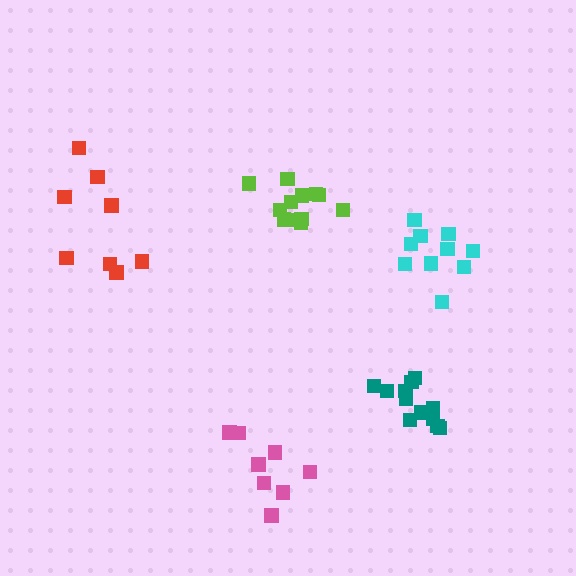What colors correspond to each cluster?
The clusters are colored: cyan, lime, teal, red, pink.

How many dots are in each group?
Group 1: 10 dots, Group 2: 12 dots, Group 3: 12 dots, Group 4: 8 dots, Group 5: 8 dots (50 total).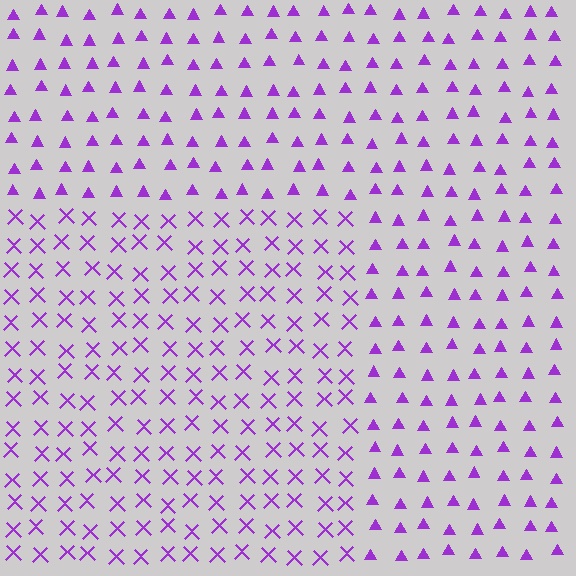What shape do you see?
I see a rectangle.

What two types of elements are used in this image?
The image uses X marks inside the rectangle region and triangles outside it.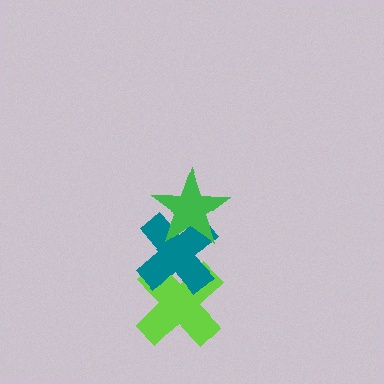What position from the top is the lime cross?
The lime cross is 3rd from the top.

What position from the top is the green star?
The green star is 1st from the top.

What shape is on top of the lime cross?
The teal cross is on top of the lime cross.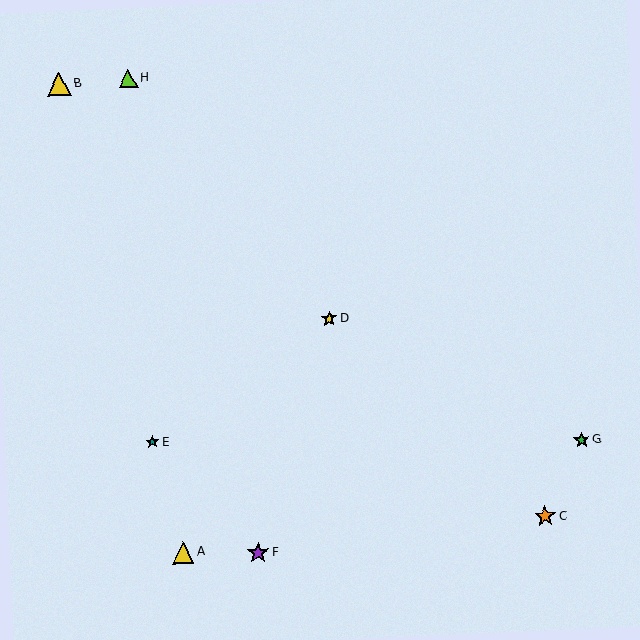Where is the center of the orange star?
The center of the orange star is at (545, 516).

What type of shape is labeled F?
Shape F is a purple star.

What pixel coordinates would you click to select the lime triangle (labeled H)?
Click at (128, 78) to select the lime triangle H.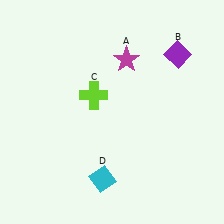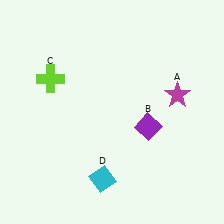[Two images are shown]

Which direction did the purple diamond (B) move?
The purple diamond (B) moved down.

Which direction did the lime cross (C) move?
The lime cross (C) moved left.